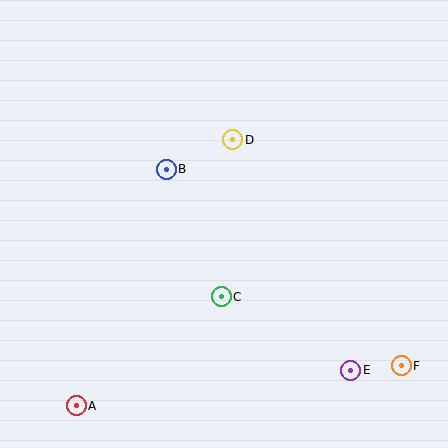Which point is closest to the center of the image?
Point C at (221, 297) is closest to the center.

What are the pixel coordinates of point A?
Point A is at (76, 406).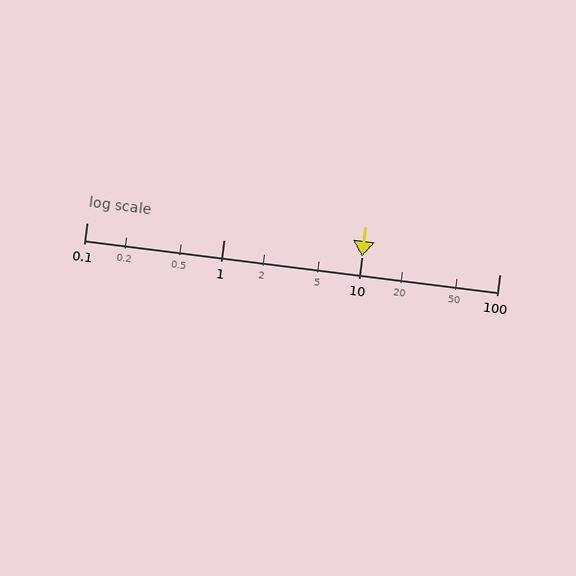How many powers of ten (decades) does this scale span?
The scale spans 3 decades, from 0.1 to 100.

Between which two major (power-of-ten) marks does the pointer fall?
The pointer is between 10 and 100.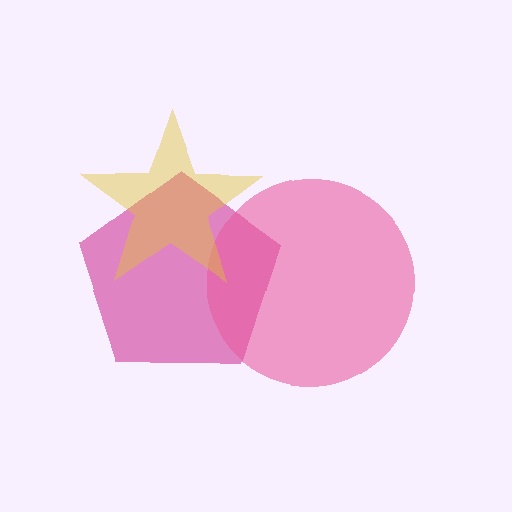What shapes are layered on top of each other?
The layered shapes are: a magenta pentagon, a pink circle, a yellow star.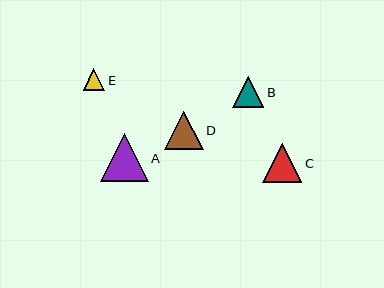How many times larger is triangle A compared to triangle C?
Triangle A is approximately 1.2 times the size of triangle C.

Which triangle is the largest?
Triangle A is the largest with a size of approximately 48 pixels.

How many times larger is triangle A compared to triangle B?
Triangle A is approximately 1.5 times the size of triangle B.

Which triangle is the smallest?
Triangle E is the smallest with a size of approximately 21 pixels.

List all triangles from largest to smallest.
From largest to smallest: A, C, D, B, E.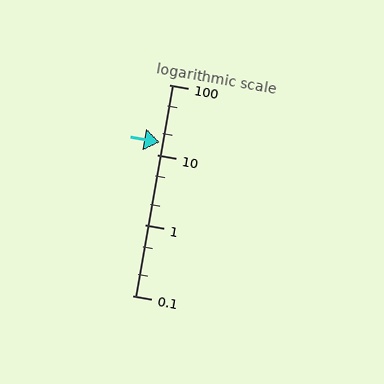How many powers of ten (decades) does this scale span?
The scale spans 3 decades, from 0.1 to 100.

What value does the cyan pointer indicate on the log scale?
The pointer indicates approximately 15.